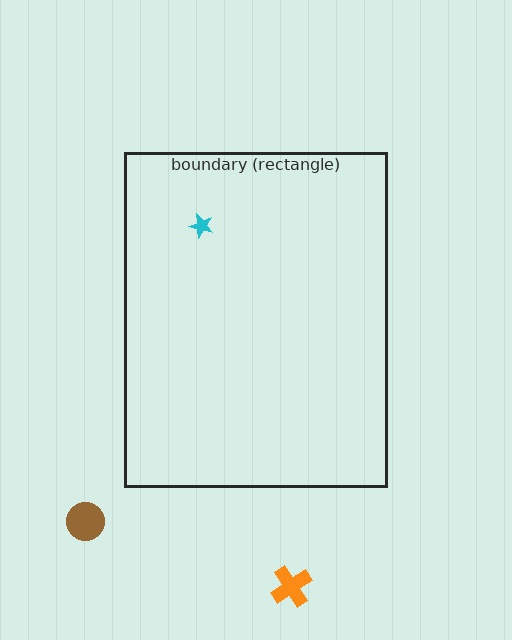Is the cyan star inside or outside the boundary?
Inside.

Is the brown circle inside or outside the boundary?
Outside.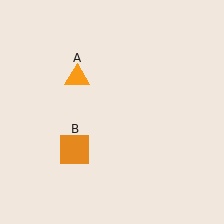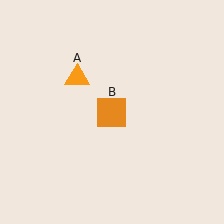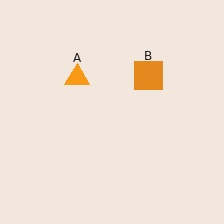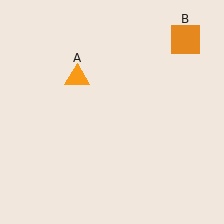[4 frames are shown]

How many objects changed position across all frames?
1 object changed position: orange square (object B).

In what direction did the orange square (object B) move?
The orange square (object B) moved up and to the right.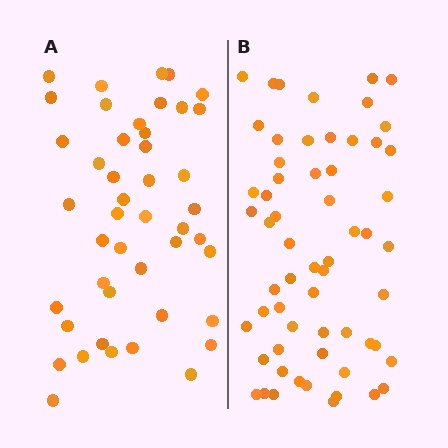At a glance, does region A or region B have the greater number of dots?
Region B (the right region) has more dots.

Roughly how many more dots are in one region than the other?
Region B has approximately 15 more dots than region A.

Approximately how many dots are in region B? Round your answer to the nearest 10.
About 60 dots.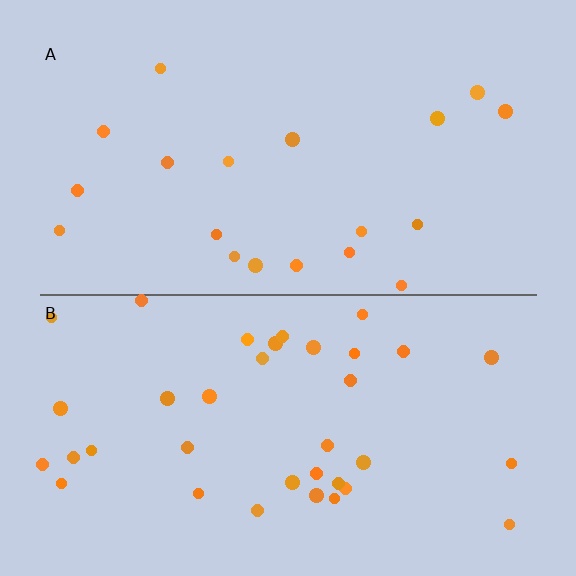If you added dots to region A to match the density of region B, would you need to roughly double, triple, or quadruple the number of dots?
Approximately double.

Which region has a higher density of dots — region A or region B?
B (the bottom).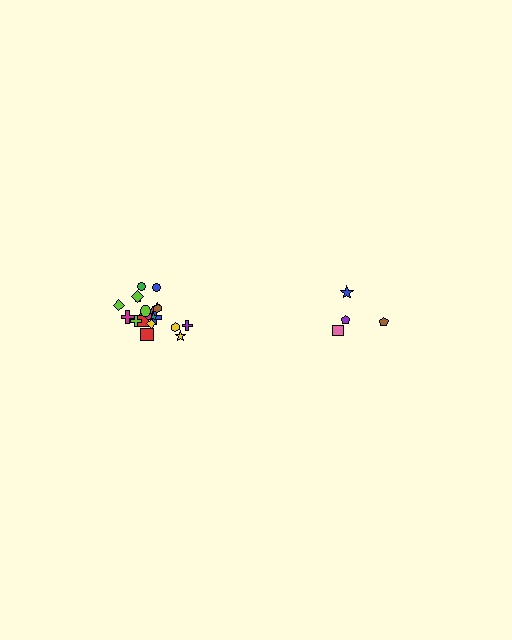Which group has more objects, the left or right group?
The left group.